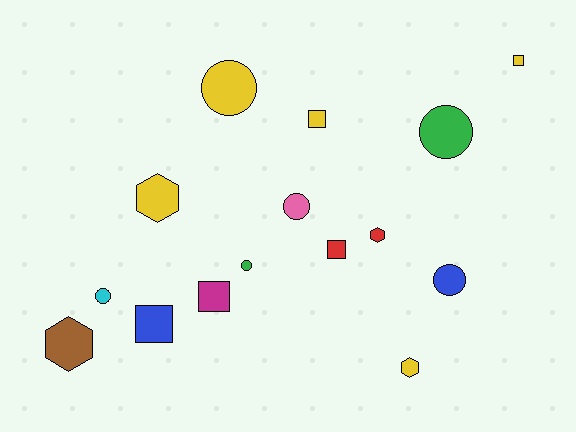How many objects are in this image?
There are 15 objects.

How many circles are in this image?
There are 6 circles.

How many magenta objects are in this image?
There is 1 magenta object.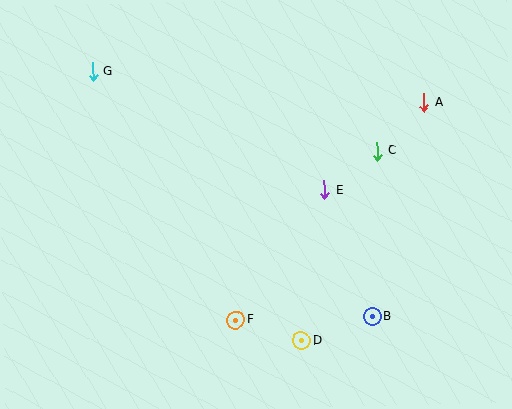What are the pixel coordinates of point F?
Point F is at (236, 320).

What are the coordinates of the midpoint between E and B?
The midpoint between E and B is at (348, 253).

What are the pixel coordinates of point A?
Point A is at (424, 102).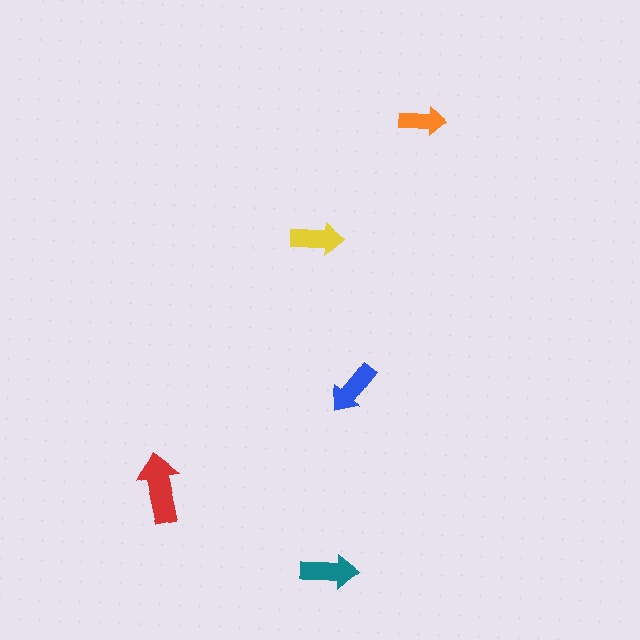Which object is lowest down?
The teal arrow is bottommost.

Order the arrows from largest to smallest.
the red one, the teal one, the blue one, the yellow one, the orange one.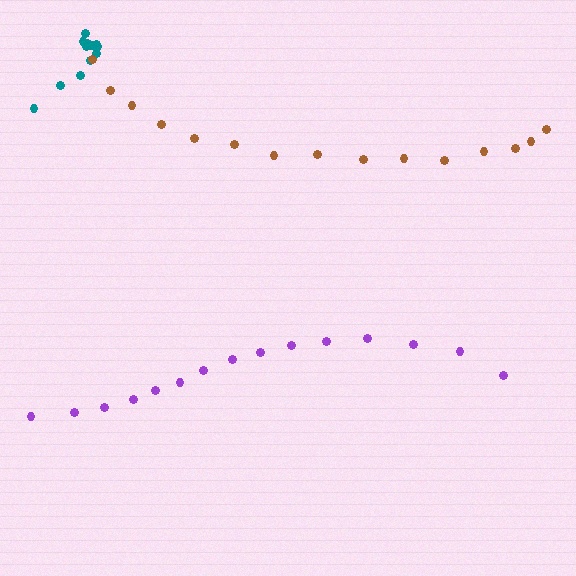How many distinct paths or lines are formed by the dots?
There are 3 distinct paths.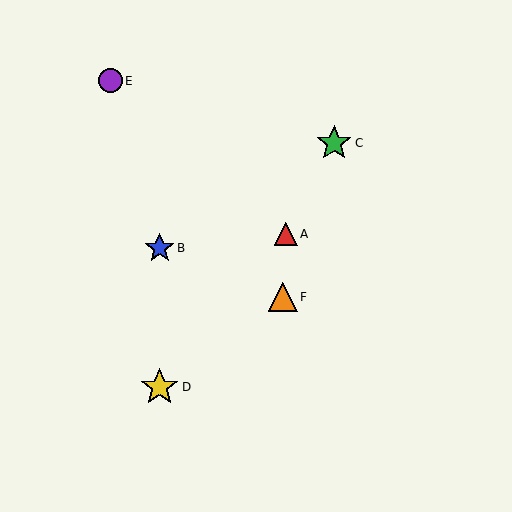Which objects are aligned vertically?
Objects B, D are aligned vertically.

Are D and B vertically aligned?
Yes, both are at x≈160.